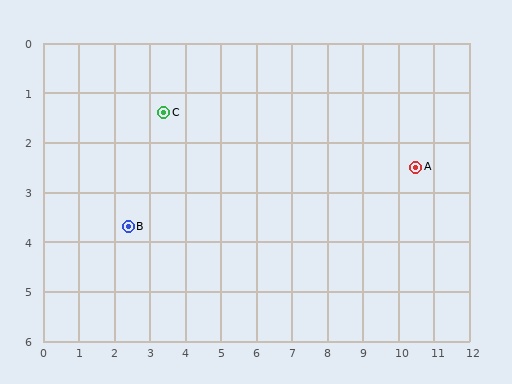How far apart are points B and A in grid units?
Points B and A are about 8.2 grid units apart.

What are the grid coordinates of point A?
Point A is at approximately (10.5, 2.5).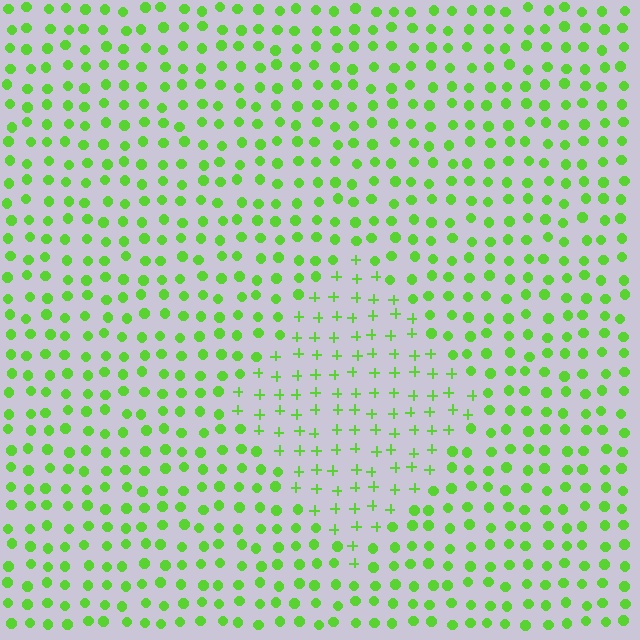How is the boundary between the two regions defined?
The boundary is defined by a change in element shape: plus signs inside vs. circles outside. All elements share the same color and spacing.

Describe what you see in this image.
The image is filled with small lime elements arranged in a uniform grid. A diamond-shaped region contains plus signs, while the surrounding area contains circles. The boundary is defined purely by the change in element shape.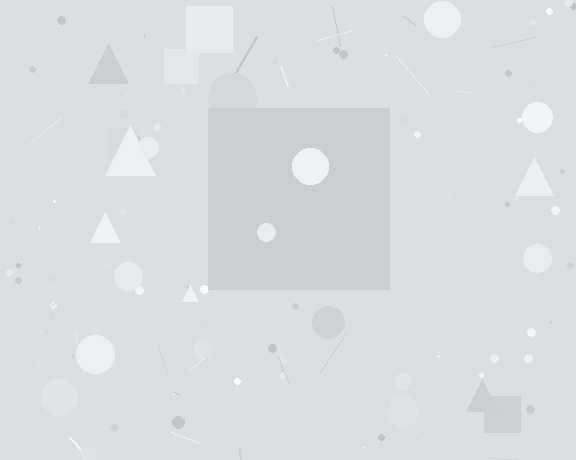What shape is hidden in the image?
A square is hidden in the image.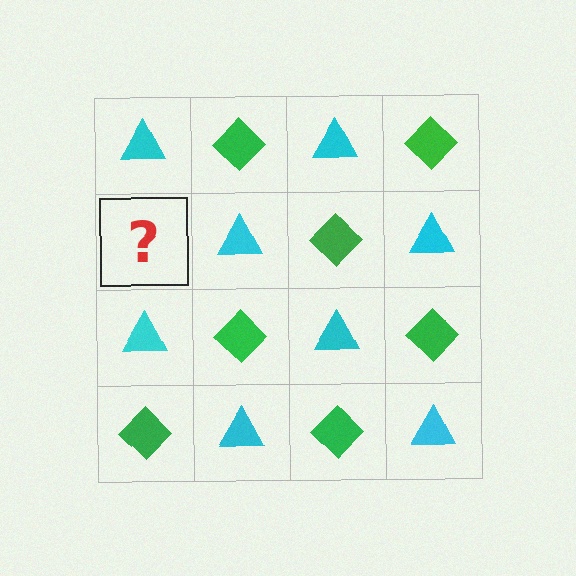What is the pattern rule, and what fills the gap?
The rule is that it alternates cyan triangle and green diamond in a checkerboard pattern. The gap should be filled with a green diamond.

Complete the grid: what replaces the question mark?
The question mark should be replaced with a green diamond.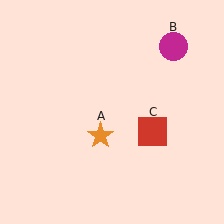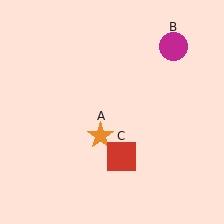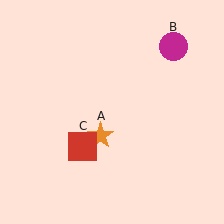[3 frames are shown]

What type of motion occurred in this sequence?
The red square (object C) rotated clockwise around the center of the scene.